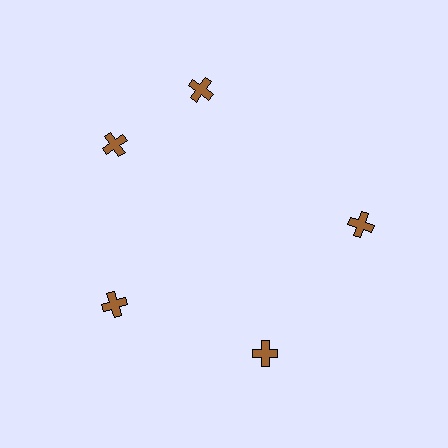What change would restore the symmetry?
The symmetry would be restored by rotating it back into even spacing with its neighbors so that all 5 crosses sit at equal angles and equal distance from the center.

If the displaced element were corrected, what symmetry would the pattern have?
It would have 5-fold rotational symmetry — the pattern would map onto itself every 72 degrees.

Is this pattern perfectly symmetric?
No. The 5 brown crosses are arranged in a ring, but one element near the 1 o'clock position is rotated out of alignment along the ring, breaking the 5-fold rotational symmetry.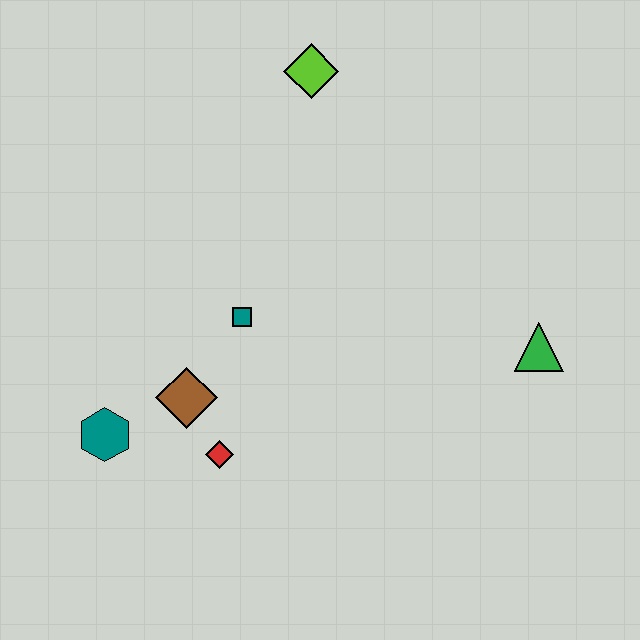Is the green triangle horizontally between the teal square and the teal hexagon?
No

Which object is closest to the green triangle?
The teal square is closest to the green triangle.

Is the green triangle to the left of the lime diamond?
No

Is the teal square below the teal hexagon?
No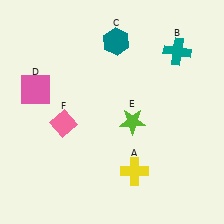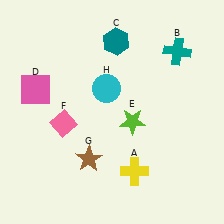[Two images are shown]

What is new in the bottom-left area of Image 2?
A brown star (G) was added in the bottom-left area of Image 2.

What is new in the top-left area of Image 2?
A cyan circle (H) was added in the top-left area of Image 2.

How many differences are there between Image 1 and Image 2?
There are 2 differences between the two images.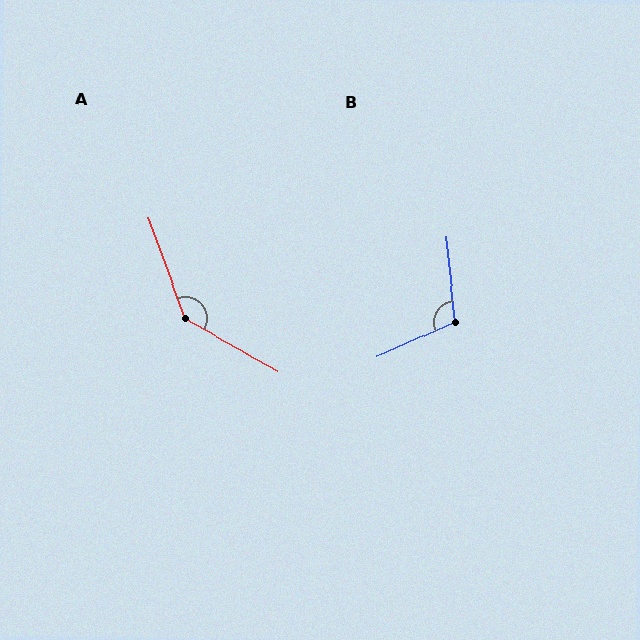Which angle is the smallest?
B, at approximately 108 degrees.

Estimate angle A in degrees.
Approximately 139 degrees.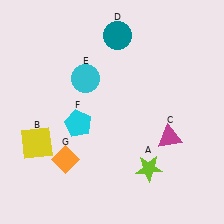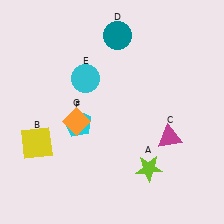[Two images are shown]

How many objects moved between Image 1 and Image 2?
1 object moved between the two images.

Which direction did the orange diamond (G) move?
The orange diamond (G) moved up.